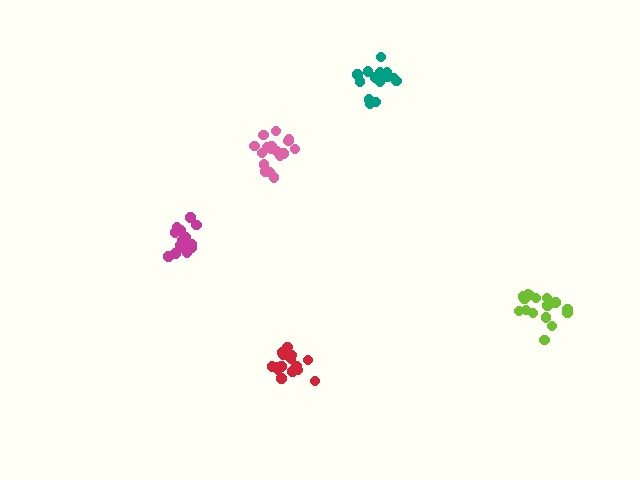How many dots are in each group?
Group 1: 15 dots, Group 2: 15 dots, Group 3: 16 dots, Group 4: 18 dots, Group 5: 16 dots (80 total).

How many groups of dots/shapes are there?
There are 5 groups.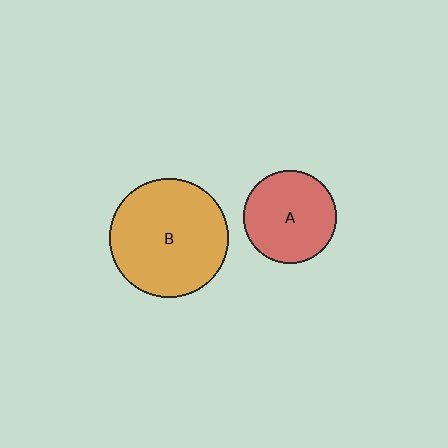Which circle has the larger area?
Circle B (orange).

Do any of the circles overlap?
No, none of the circles overlap.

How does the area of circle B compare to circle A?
Approximately 1.6 times.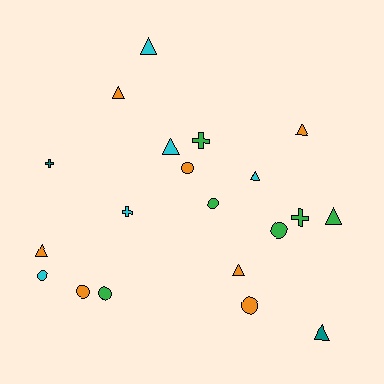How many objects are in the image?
There are 20 objects.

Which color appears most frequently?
Orange, with 7 objects.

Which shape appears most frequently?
Triangle, with 9 objects.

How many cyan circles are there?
There is 1 cyan circle.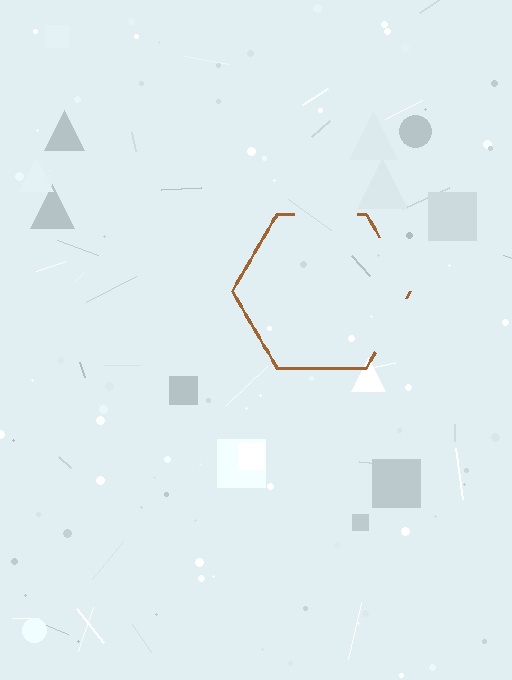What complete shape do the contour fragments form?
The contour fragments form a hexagon.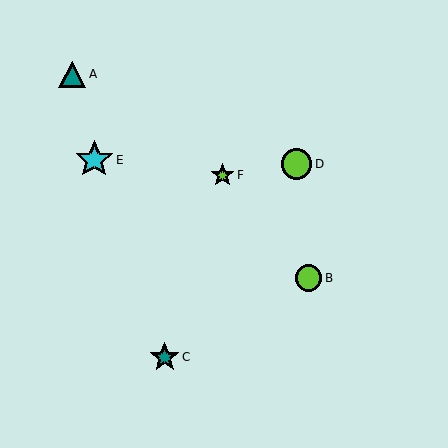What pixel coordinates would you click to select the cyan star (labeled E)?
Click at (94, 160) to select the cyan star E.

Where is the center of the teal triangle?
The center of the teal triangle is at (72, 74).